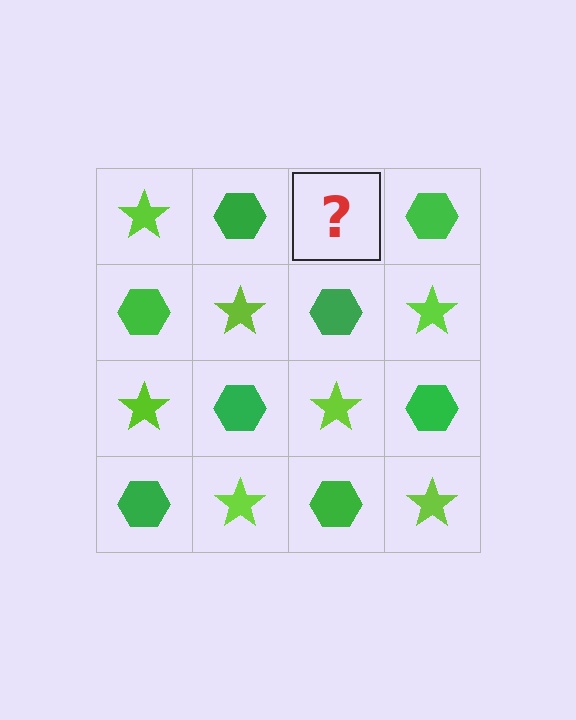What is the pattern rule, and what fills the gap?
The rule is that it alternates lime star and green hexagon in a checkerboard pattern. The gap should be filled with a lime star.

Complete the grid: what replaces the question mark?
The question mark should be replaced with a lime star.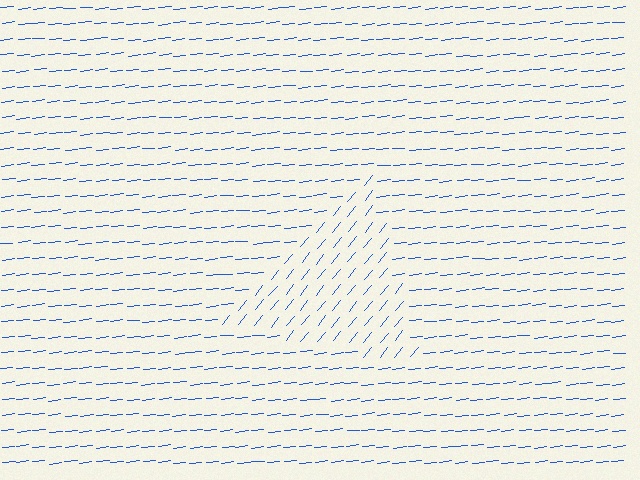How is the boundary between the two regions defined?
The boundary is defined purely by a change in line orientation (approximately 45 degrees difference). All lines are the same color and thickness.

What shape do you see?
I see a triangle.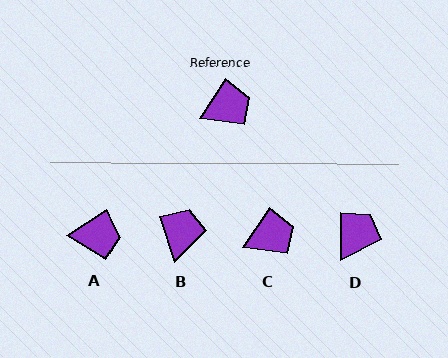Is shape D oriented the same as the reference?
No, it is off by about 34 degrees.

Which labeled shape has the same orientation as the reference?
C.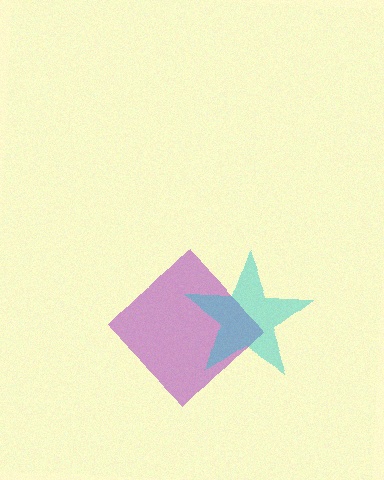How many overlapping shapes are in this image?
There are 2 overlapping shapes in the image.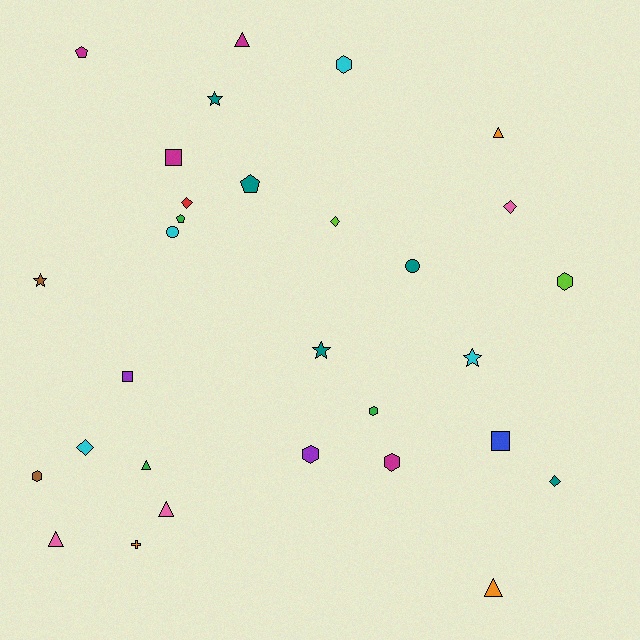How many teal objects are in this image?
There are 5 teal objects.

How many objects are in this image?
There are 30 objects.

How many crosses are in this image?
There is 1 cross.